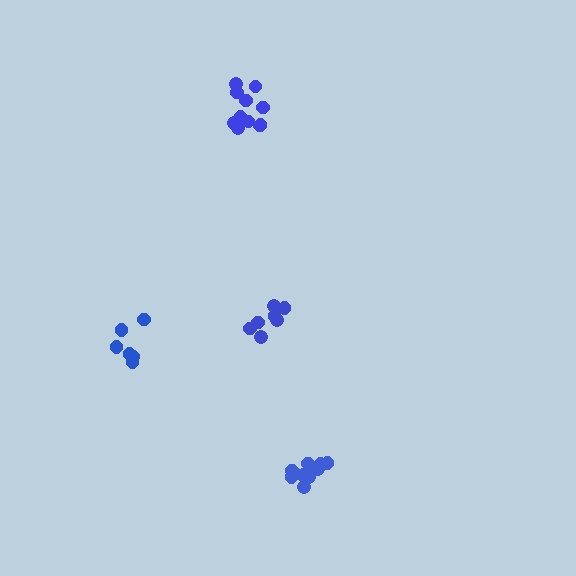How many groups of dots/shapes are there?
There are 4 groups.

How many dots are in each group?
Group 1: 6 dots, Group 2: 7 dots, Group 3: 11 dots, Group 4: 9 dots (33 total).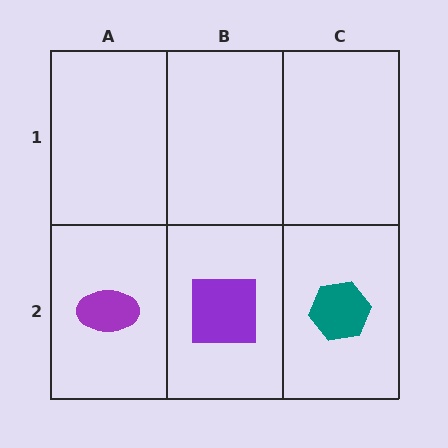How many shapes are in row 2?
3 shapes.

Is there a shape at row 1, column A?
No, that cell is empty.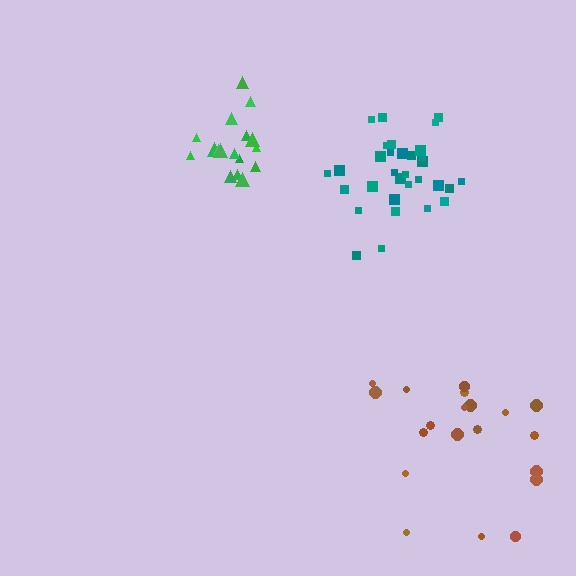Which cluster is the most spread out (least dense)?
Brown.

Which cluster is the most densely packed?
Green.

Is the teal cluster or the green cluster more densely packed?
Green.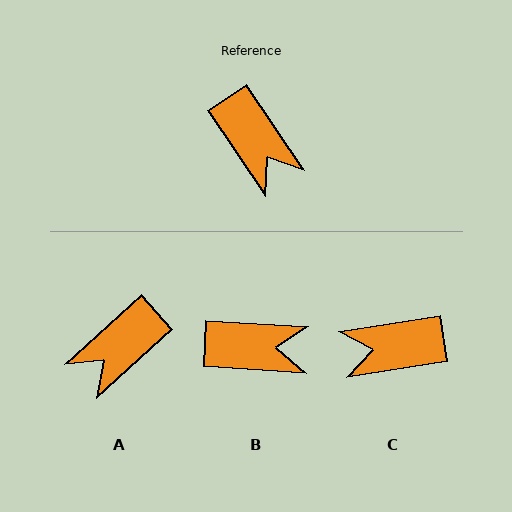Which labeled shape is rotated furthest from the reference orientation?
C, about 115 degrees away.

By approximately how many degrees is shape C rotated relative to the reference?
Approximately 115 degrees clockwise.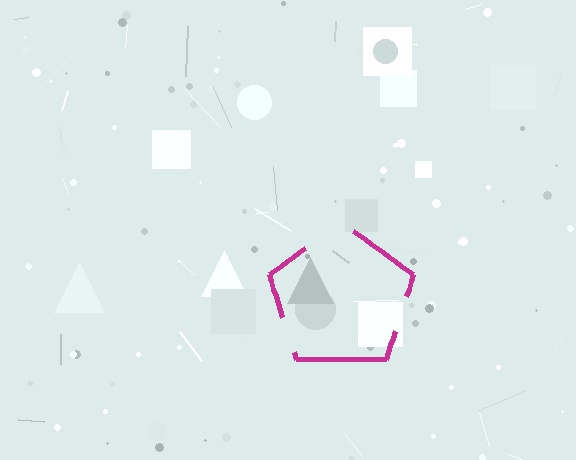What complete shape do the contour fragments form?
The contour fragments form a pentagon.